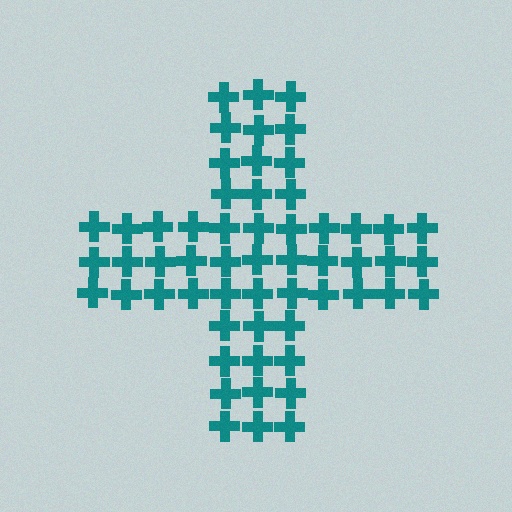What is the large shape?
The large shape is a cross.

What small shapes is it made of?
It is made of small crosses.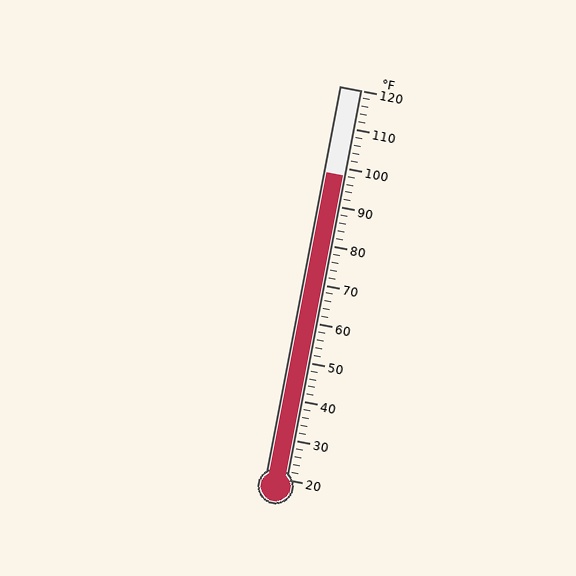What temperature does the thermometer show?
The thermometer shows approximately 98°F.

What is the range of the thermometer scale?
The thermometer scale ranges from 20°F to 120°F.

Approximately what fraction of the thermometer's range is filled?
The thermometer is filled to approximately 80% of its range.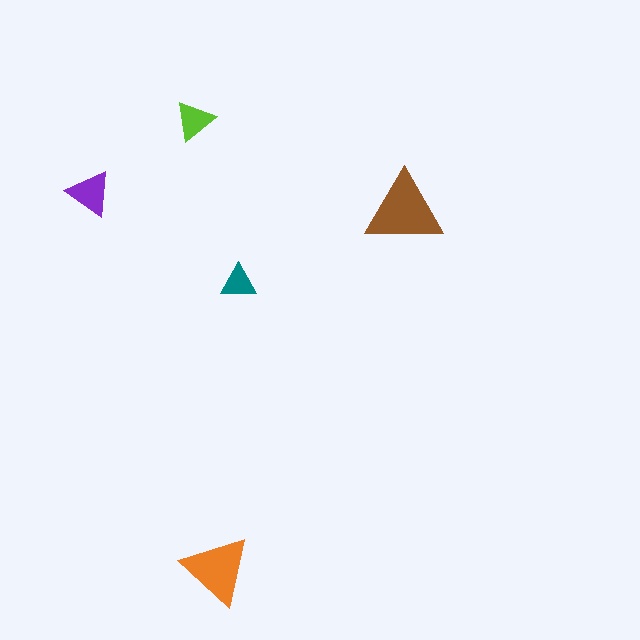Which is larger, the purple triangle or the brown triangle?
The brown one.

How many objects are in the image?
There are 5 objects in the image.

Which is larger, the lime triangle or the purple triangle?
The purple one.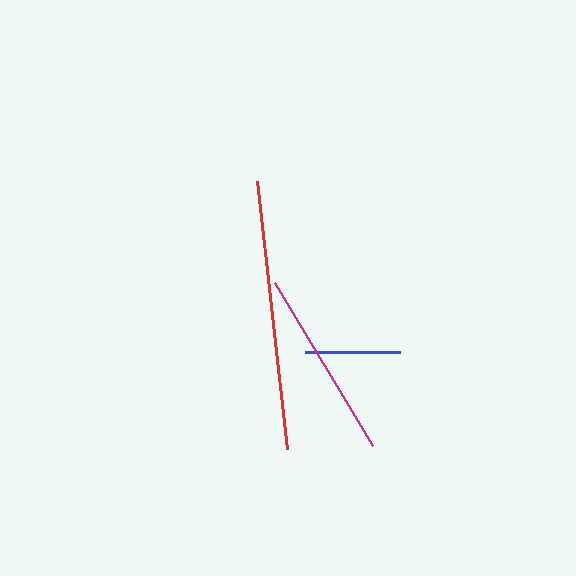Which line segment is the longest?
The red line is the longest at approximately 270 pixels.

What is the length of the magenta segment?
The magenta segment is approximately 191 pixels long.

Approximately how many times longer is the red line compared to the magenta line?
The red line is approximately 1.4 times the length of the magenta line.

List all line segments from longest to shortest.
From longest to shortest: red, magenta, blue.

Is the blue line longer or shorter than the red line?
The red line is longer than the blue line.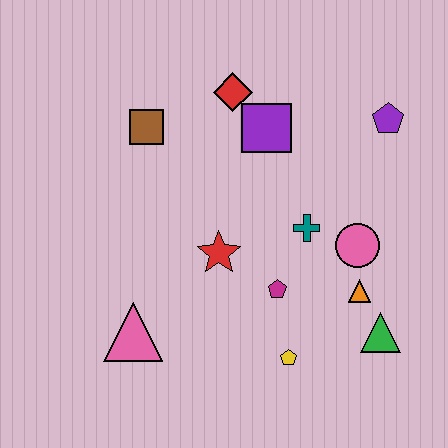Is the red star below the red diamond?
Yes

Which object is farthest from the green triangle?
The brown square is farthest from the green triangle.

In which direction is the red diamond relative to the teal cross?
The red diamond is above the teal cross.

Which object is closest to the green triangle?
The orange triangle is closest to the green triangle.